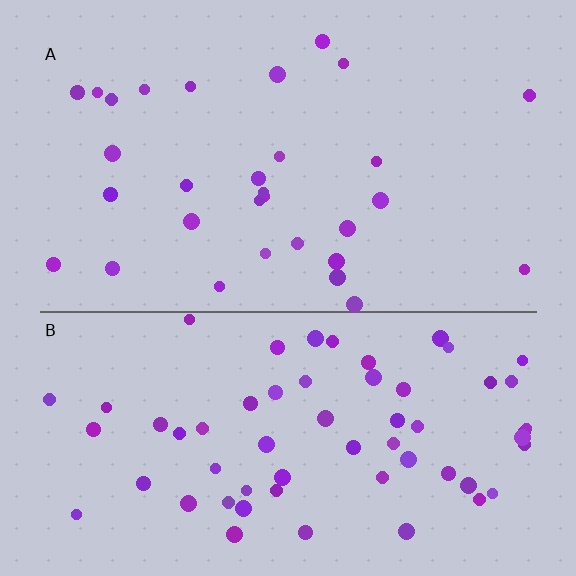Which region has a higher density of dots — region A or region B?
B (the bottom).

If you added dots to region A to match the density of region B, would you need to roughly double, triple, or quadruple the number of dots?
Approximately double.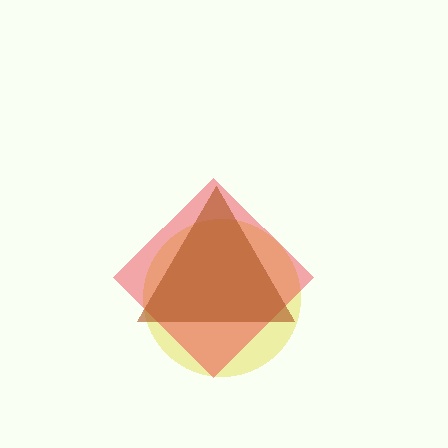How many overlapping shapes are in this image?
There are 3 overlapping shapes in the image.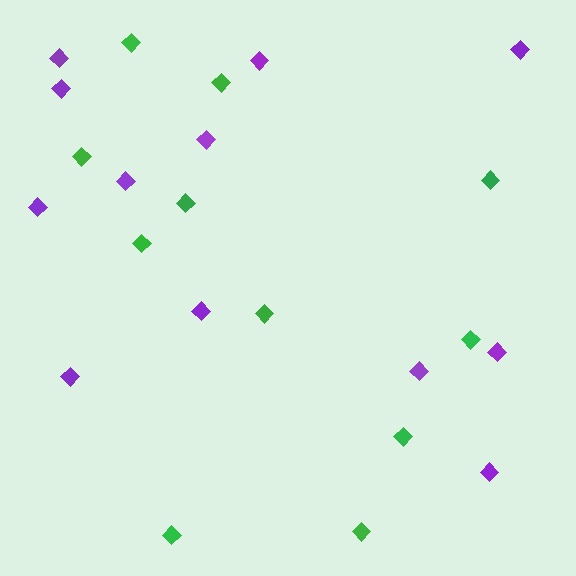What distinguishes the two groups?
There are 2 groups: one group of green diamonds (11) and one group of purple diamonds (12).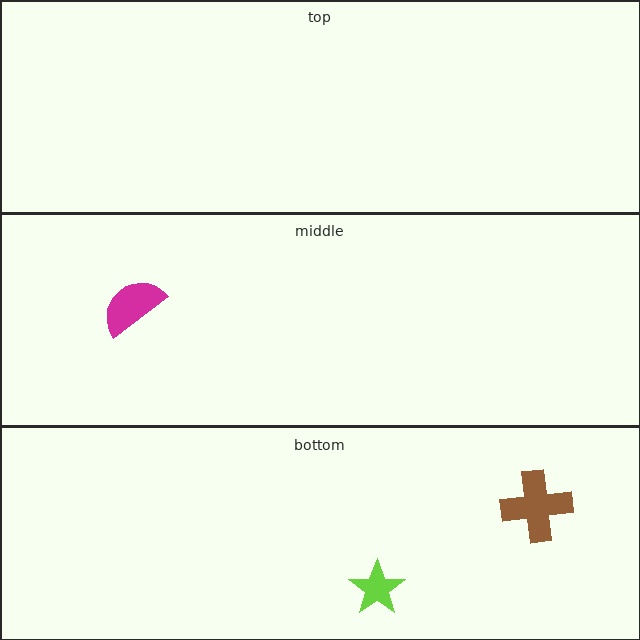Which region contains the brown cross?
The bottom region.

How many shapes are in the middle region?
1.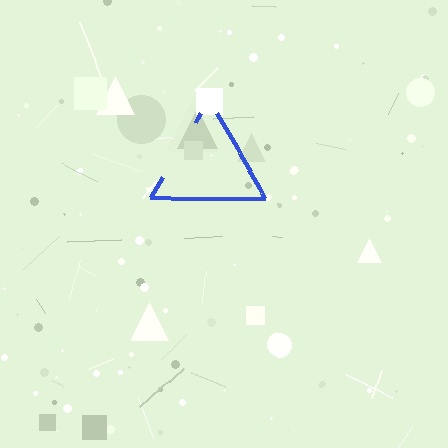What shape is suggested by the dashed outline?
The dashed outline suggests a triangle.